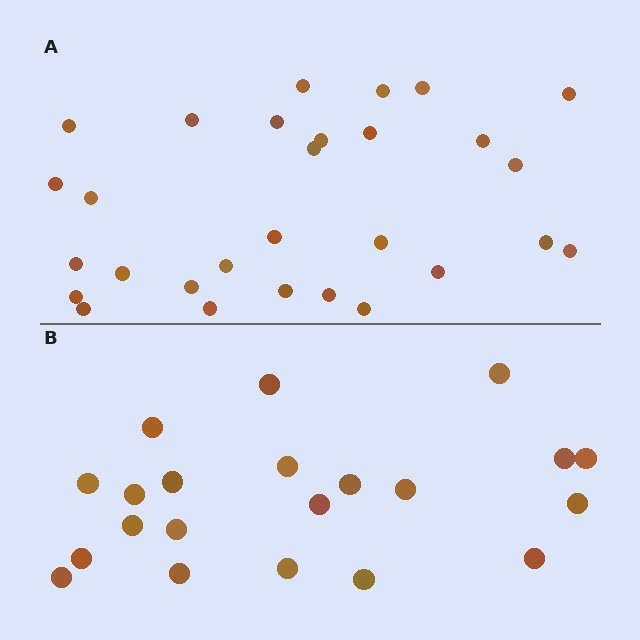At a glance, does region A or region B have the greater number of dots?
Region A (the top region) has more dots.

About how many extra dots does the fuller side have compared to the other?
Region A has roughly 8 or so more dots than region B.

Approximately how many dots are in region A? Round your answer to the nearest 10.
About 30 dots. (The exact count is 29, which rounds to 30.)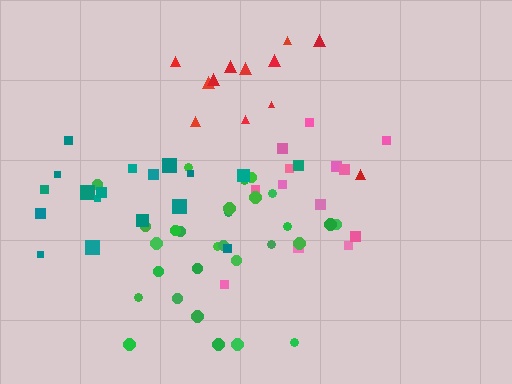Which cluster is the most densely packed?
Green.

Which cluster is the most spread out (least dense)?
Red.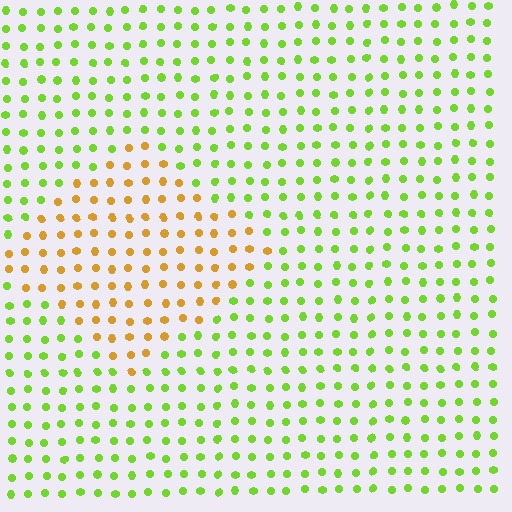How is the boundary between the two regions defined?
The boundary is defined purely by a slight shift in hue (about 57 degrees). Spacing, size, and orientation are identical on both sides.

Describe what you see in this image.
The image is filled with small lime elements in a uniform arrangement. A diamond-shaped region is visible where the elements are tinted to a slightly different hue, forming a subtle color boundary.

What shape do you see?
I see a diamond.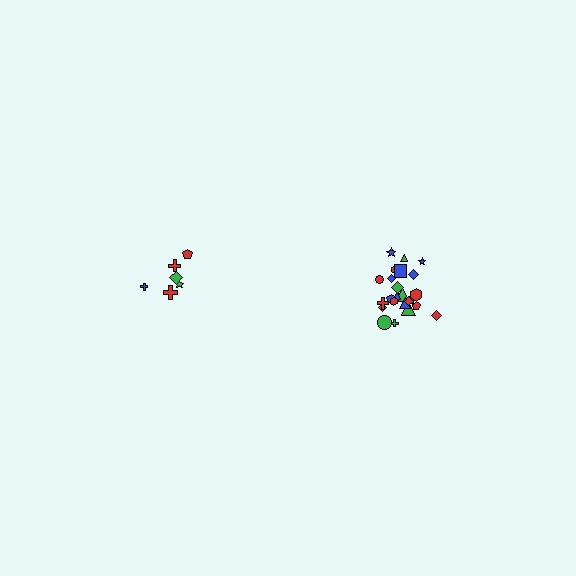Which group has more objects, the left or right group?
The right group.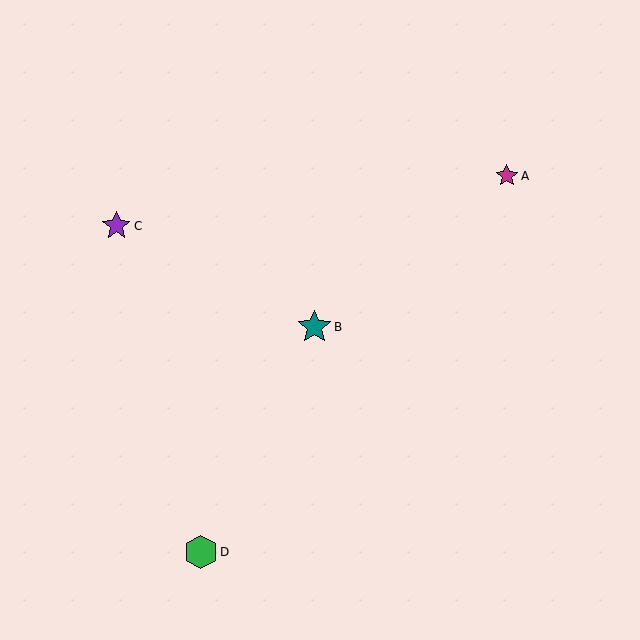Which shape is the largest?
The teal star (labeled B) is the largest.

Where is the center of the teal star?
The center of the teal star is at (314, 327).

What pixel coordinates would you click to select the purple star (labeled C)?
Click at (116, 226) to select the purple star C.